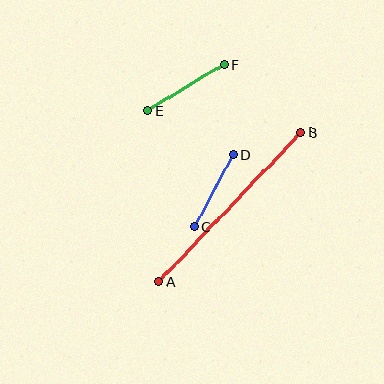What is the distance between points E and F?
The distance is approximately 90 pixels.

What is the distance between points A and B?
The distance is approximately 206 pixels.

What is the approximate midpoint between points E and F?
The midpoint is at approximately (186, 88) pixels.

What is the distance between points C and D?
The distance is approximately 82 pixels.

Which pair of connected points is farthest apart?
Points A and B are farthest apart.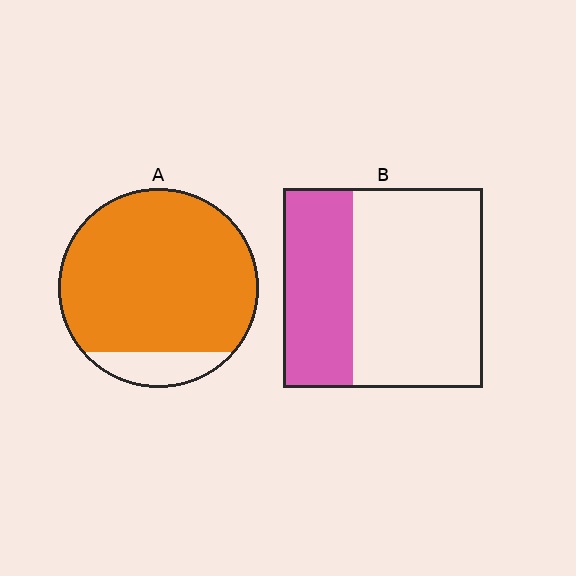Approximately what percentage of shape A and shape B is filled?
A is approximately 90% and B is approximately 35%.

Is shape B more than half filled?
No.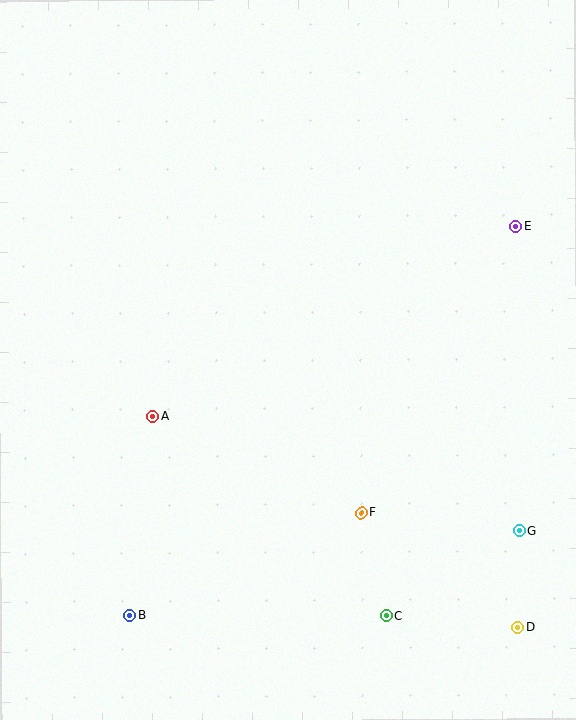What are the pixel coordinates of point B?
Point B is at (129, 615).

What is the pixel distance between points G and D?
The distance between G and D is 97 pixels.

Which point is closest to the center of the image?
Point A at (153, 416) is closest to the center.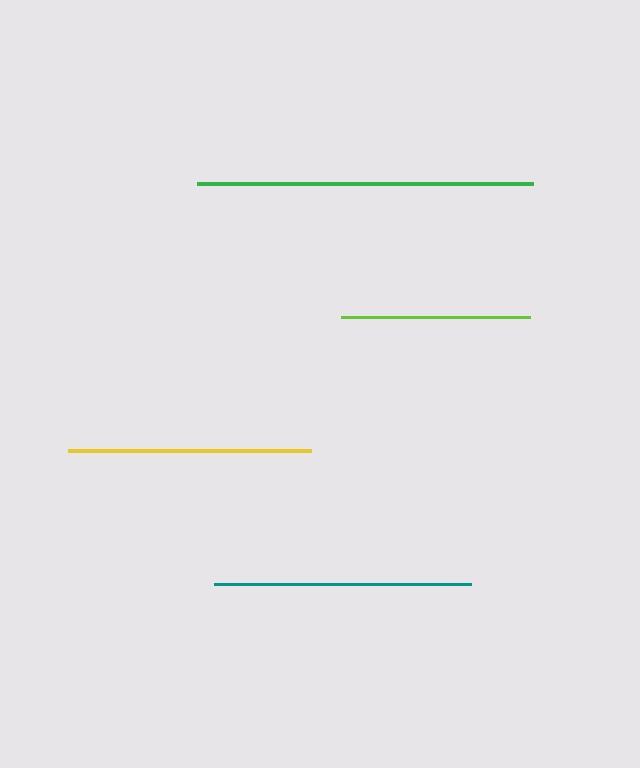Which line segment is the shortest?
The lime line is the shortest at approximately 189 pixels.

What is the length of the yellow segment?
The yellow segment is approximately 243 pixels long.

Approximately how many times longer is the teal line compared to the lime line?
The teal line is approximately 1.4 times the length of the lime line.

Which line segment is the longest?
The green line is the longest at approximately 336 pixels.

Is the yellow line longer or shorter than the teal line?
The teal line is longer than the yellow line.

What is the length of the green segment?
The green segment is approximately 336 pixels long.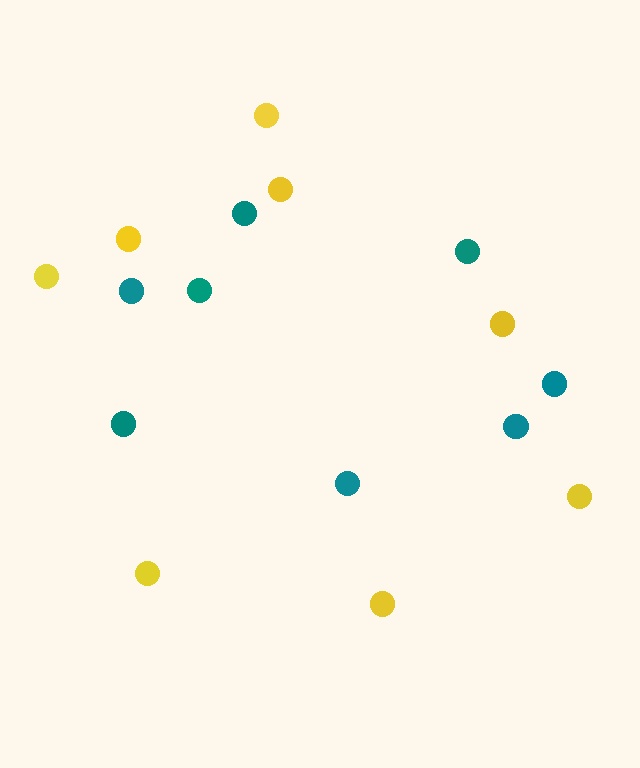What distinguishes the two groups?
There are 2 groups: one group of yellow circles (8) and one group of teal circles (8).